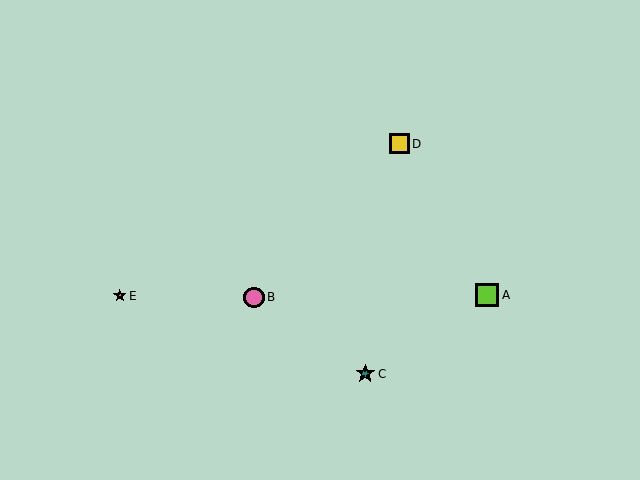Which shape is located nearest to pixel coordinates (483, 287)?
The lime square (labeled A) at (487, 295) is nearest to that location.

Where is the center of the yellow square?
The center of the yellow square is at (399, 144).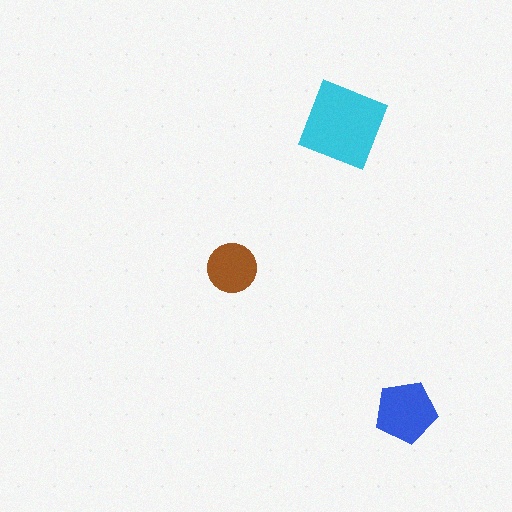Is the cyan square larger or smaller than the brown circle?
Larger.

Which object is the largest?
The cyan square.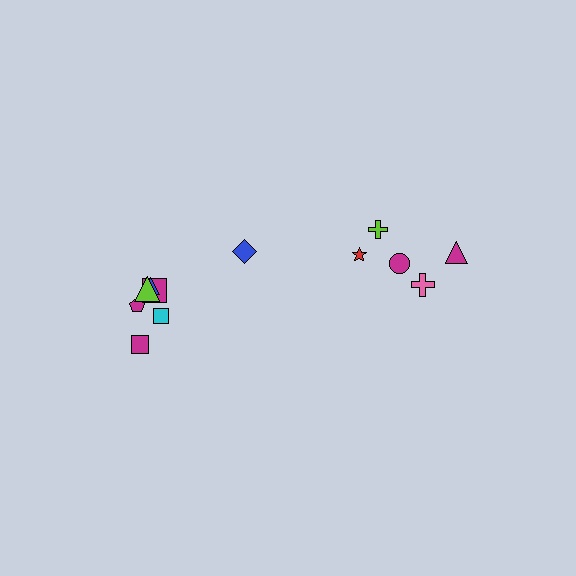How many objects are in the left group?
There are 7 objects.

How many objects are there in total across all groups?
There are 12 objects.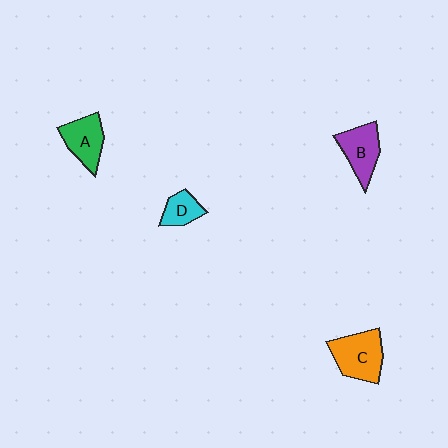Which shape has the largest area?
Shape C (orange).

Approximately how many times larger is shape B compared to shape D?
Approximately 1.6 times.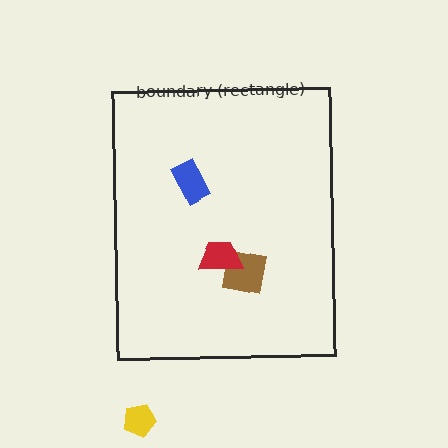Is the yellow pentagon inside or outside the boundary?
Outside.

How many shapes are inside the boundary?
3 inside, 1 outside.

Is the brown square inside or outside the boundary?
Inside.